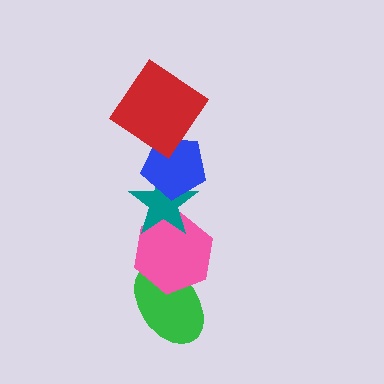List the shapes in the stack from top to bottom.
From top to bottom: the red diamond, the blue pentagon, the teal star, the pink hexagon, the green ellipse.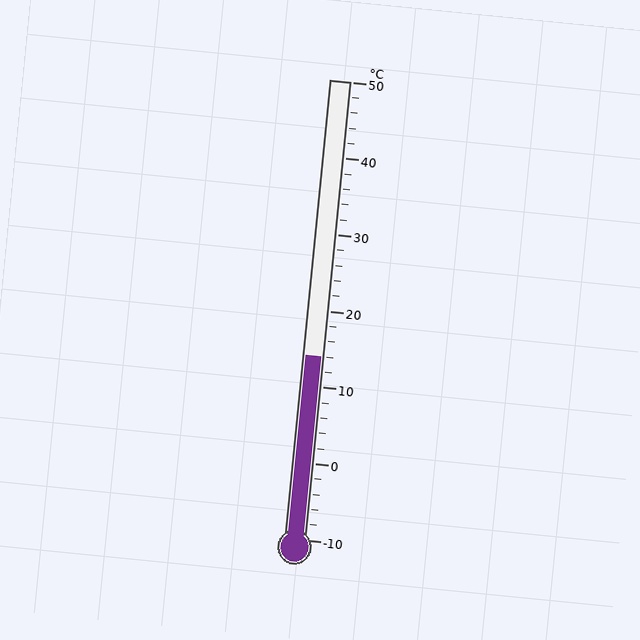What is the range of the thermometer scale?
The thermometer scale ranges from -10°C to 50°C.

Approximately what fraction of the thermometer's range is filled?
The thermometer is filled to approximately 40% of its range.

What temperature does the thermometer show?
The thermometer shows approximately 14°C.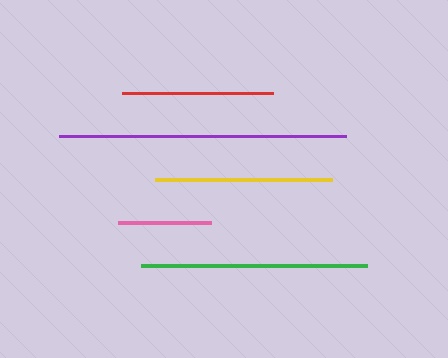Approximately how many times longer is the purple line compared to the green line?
The purple line is approximately 1.3 times the length of the green line.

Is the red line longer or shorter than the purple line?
The purple line is longer than the red line.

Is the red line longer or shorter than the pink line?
The red line is longer than the pink line.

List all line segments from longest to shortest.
From longest to shortest: purple, green, yellow, red, pink.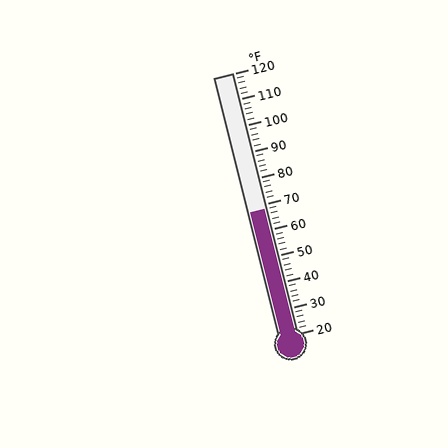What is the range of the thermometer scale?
The thermometer scale ranges from 20°F to 120°F.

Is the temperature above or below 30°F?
The temperature is above 30°F.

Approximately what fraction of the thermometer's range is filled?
The thermometer is filled to approximately 50% of its range.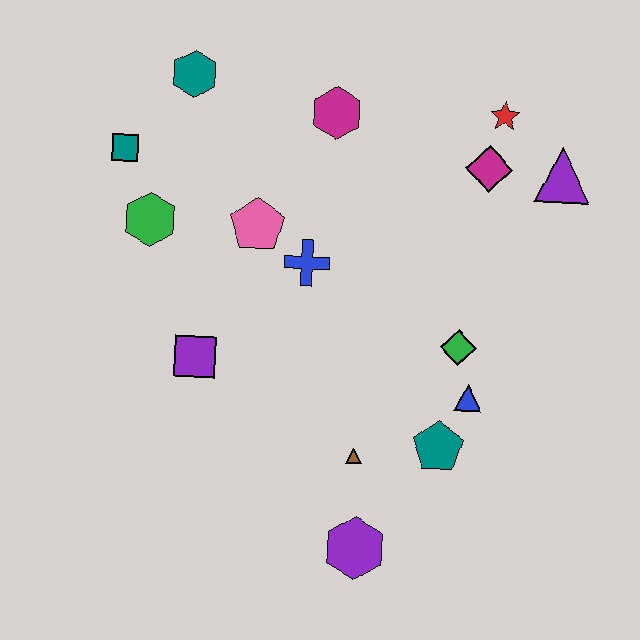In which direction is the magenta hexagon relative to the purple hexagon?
The magenta hexagon is above the purple hexagon.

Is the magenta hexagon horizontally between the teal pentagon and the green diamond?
No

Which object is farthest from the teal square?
The purple hexagon is farthest from the teal square.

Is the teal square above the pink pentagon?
Yes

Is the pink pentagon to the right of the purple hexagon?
No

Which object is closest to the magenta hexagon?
The pink pentagon is closest to the magenta hexagon.